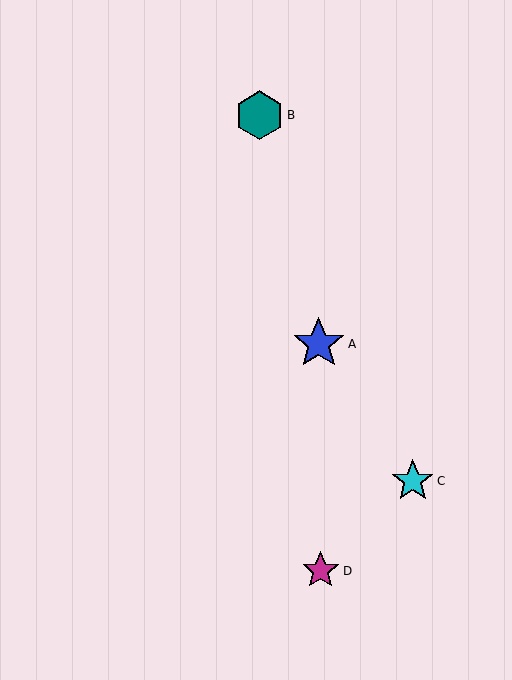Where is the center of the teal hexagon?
The center of the teal hexagon is at (259, 115).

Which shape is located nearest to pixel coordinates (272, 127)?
The teal hexagon (labeled B) at (259, 115) is nearest to that location.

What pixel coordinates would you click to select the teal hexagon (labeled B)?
Click at (259, 115) to select the teal hexagon B.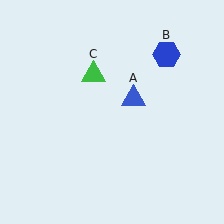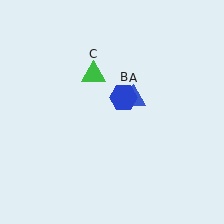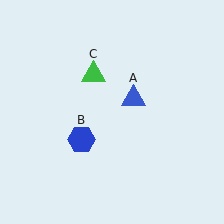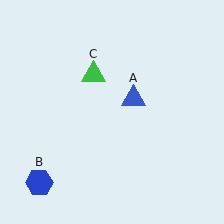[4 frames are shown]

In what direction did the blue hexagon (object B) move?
The blue hexagon (object B) moved down and to the left.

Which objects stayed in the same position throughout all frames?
Blue triangle (object A) and green triangle (object C) remained stationary.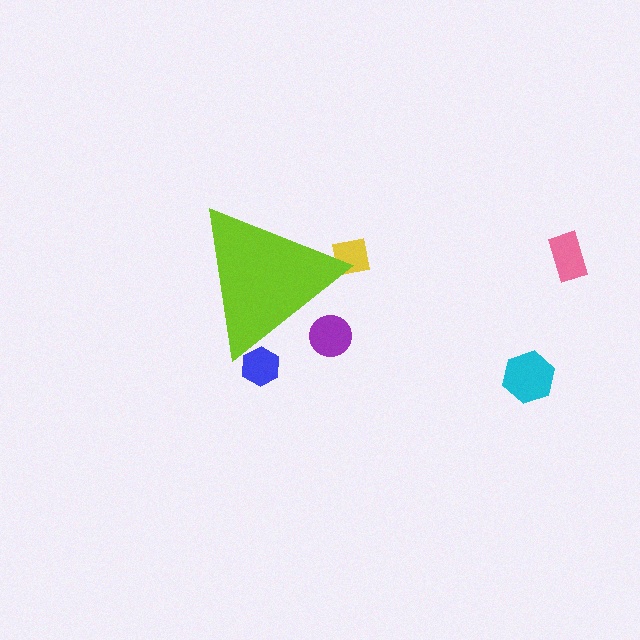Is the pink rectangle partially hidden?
No, the pink rectangle is fully visible.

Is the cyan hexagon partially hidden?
No, the cyan hexagon is fully visible.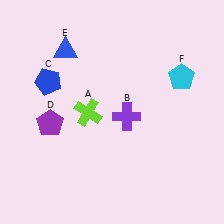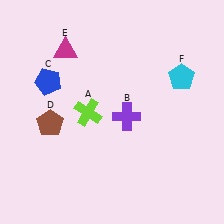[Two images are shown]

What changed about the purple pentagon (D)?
In Image 1, D is purple. In Image 2, it changed to brown.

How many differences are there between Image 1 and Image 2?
There are 2 differences between the two images.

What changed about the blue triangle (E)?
In Image 1, E is blue. In Image 2, it changed to magenta.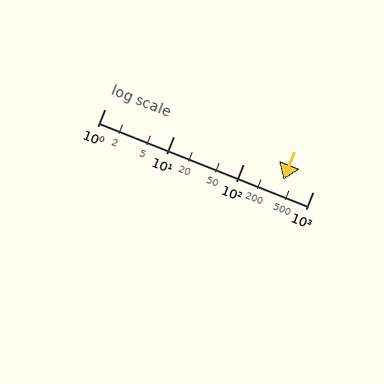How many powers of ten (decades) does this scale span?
The scale spans 3 decades, from 1 to 1000.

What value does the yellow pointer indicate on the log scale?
The pointer indicates approximately 380.